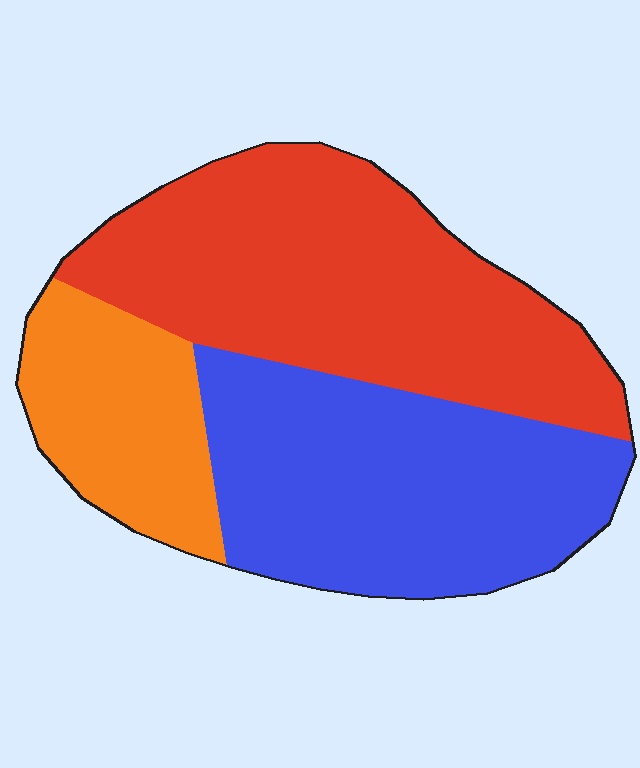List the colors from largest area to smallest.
From largest to smallest: red, blue, orange.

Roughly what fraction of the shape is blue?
Blue covers 38% of the shape.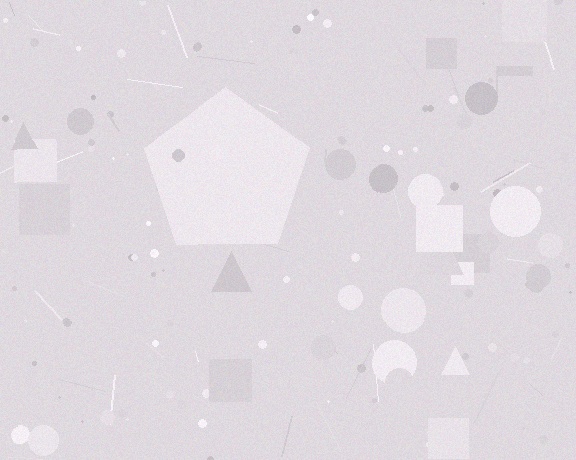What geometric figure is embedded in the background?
A pentagon is embedded in the background.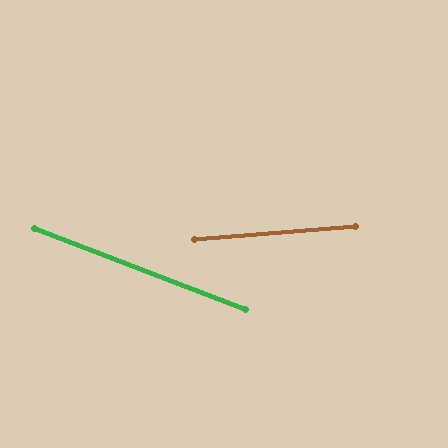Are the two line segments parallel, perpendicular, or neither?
Neither parallel nor perpendicular — they differ by about 25°.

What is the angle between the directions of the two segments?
Approximately 25 degrees.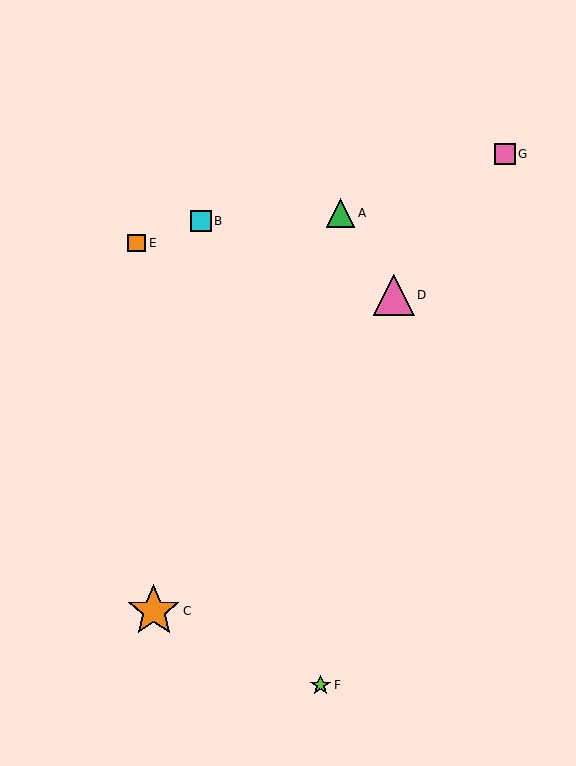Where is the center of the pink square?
The center of the pink square is at (505, 154).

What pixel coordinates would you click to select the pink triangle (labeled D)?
Click at (394, 295) to select the pink triangle D.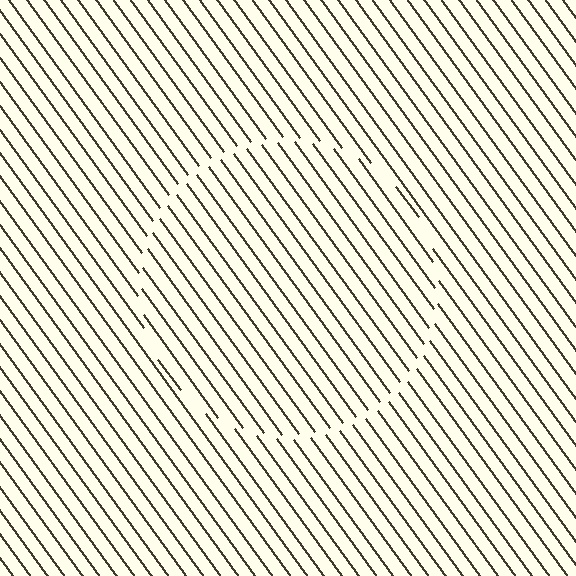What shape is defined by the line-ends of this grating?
An illusory circle. The interior of the shape contains the same grating, shifted by half a period — the contour is defined by the phase discontinuity where line-ends from the inner and outer gratings abut.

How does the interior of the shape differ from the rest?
The interior of the shape contains the same grating, shifted by half a period — the contour is defined by the phase discontinuity where line-ends from the inner and outer gratings abut.